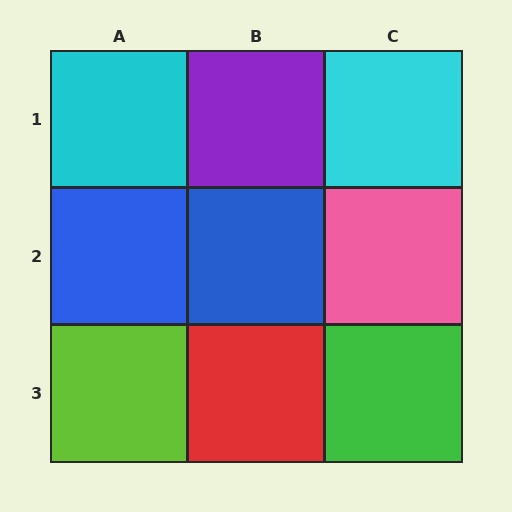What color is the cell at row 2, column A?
Blue.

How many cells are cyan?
2 cells are cyan.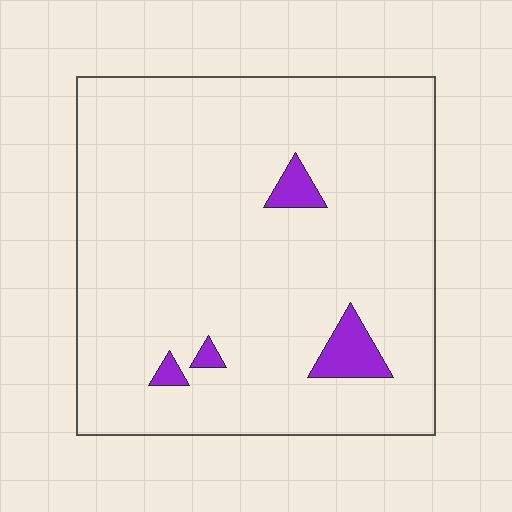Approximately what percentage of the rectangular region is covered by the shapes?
Approximately 5%.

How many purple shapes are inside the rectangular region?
4.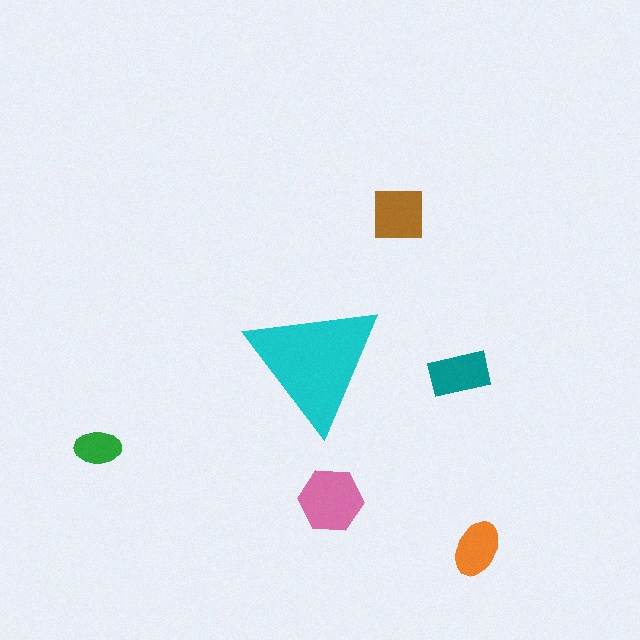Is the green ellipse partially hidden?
No, the green ellipse is fully visible.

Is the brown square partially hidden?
No, the brown square is fully visible.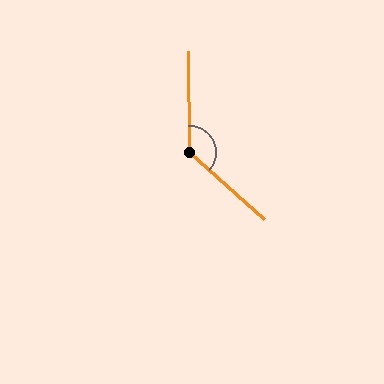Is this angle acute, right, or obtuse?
It is obtuse.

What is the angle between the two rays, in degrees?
Approximately 132 degrees.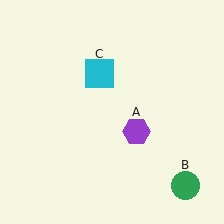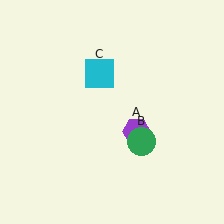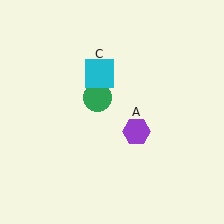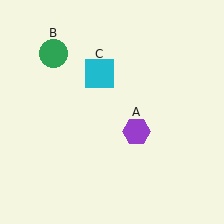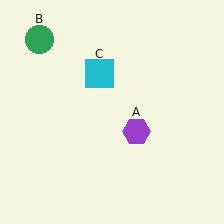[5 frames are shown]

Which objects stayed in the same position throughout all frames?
Purple hexagon (object A) and cyan square (object C) remained stationary.